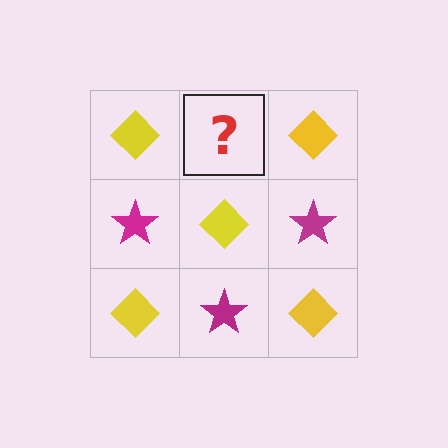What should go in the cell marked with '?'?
The missing cell should contain a magenta star.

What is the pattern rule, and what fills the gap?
The rule is that it alternates yellow diamond and magenta star in a checkerboard pattern. The gap should be filled with a magenta star.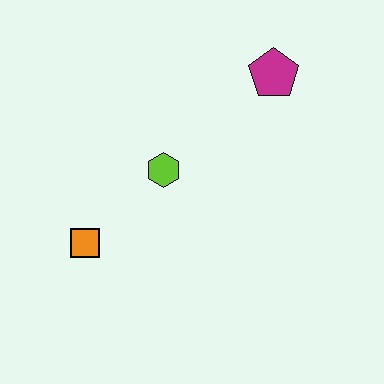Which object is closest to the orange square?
The lime hexagon is closest to the orange square.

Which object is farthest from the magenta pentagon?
The orange square is farthest from the magenta pentagon.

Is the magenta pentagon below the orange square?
No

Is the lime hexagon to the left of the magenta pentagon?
Yes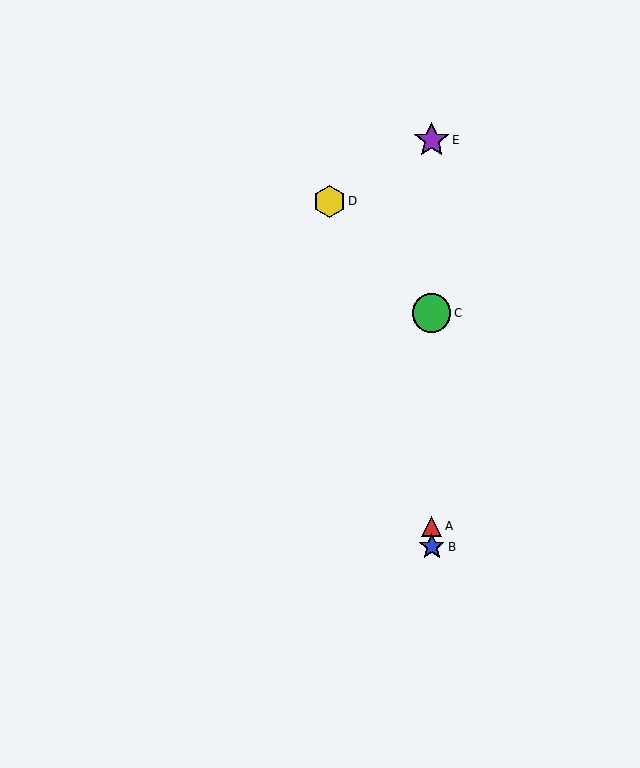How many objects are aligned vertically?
4 objects (A, B, C, E) are aligned vertically.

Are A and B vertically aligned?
Yes, both are at x≈432.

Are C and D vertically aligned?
No, C is at x≈432 and D is at x≈329.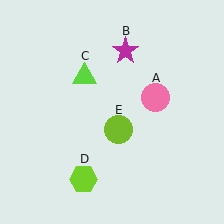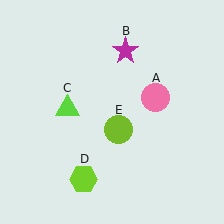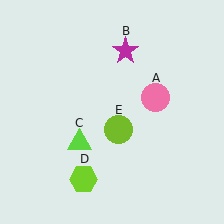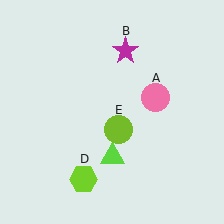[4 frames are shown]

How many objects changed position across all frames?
1 object changed position: lime triangle (object C).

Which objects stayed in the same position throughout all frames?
Pink circle (object A) and magenta star (object B) and lime hexagon (object D) and lime circle (object E) remained stationary.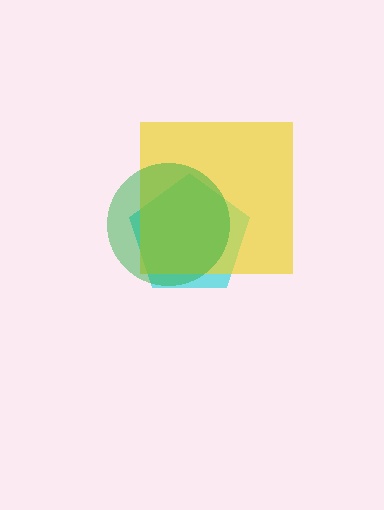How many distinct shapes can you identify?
There are 3 distinct shapes: a cyan pentagon, a yellow square, a green circle.